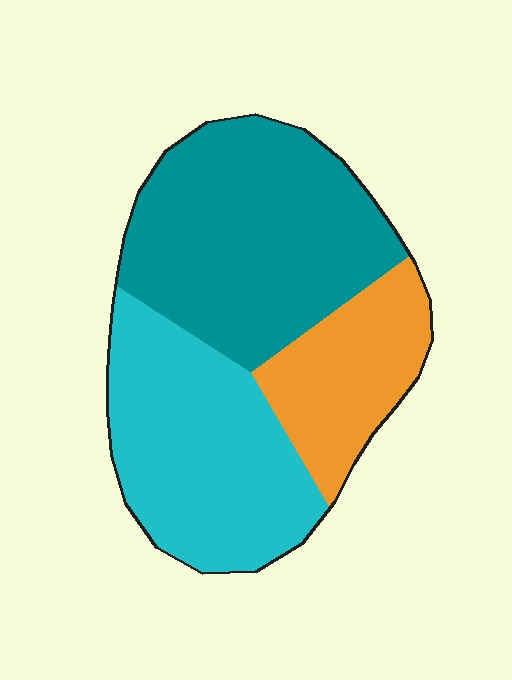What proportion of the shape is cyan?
Cyan takes up about three eighths (3/8) of the shape.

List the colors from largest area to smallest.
From largest to smallest: teal, cyan, orange.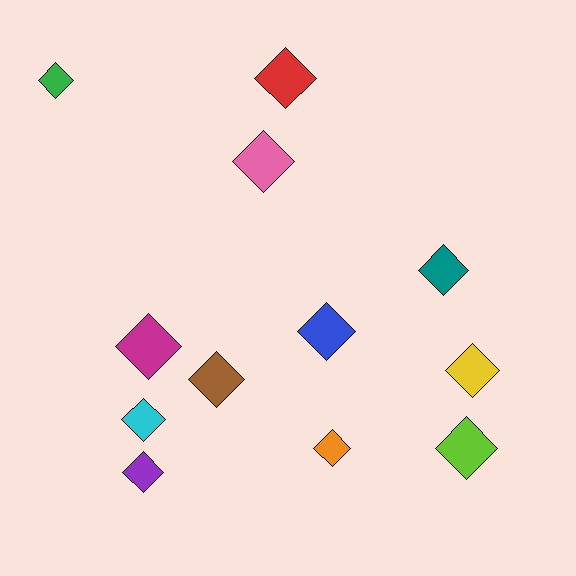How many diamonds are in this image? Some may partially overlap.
There are 12 diamonds.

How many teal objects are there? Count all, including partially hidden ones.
There is 1 teal object.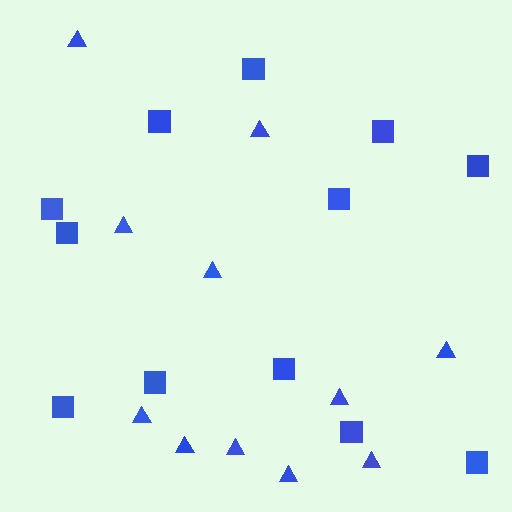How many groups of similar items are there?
There are 2 groups: one group of triangles (11) and one group of squares (12).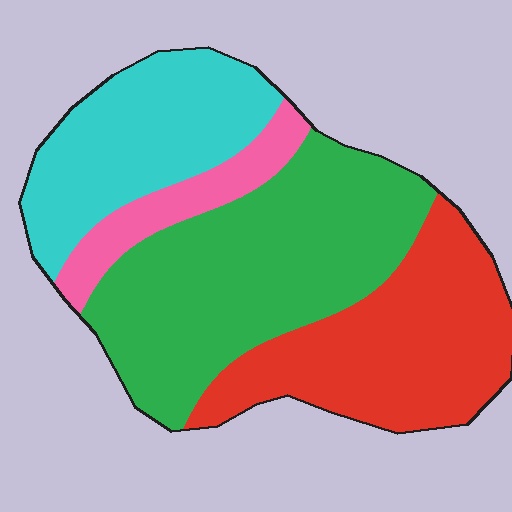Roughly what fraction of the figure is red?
Red takes up between a quarter and a half of the figure.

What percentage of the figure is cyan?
Cyan covers roughly 25% of the figure.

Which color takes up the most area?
Green, at roughly 40%.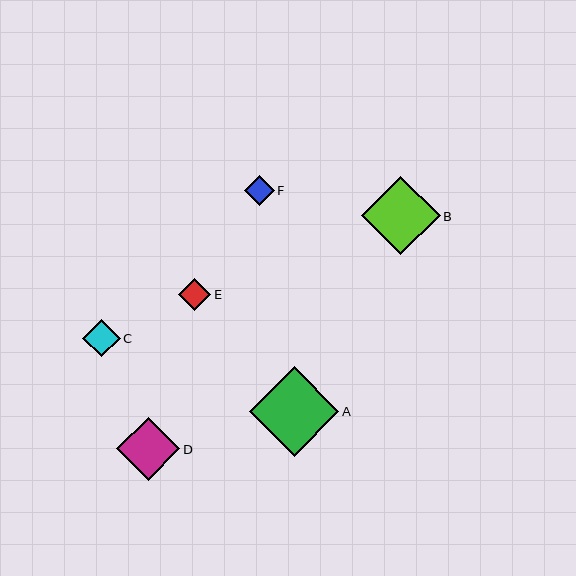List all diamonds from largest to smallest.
From largest to smallest: A, B, D, C, E, F.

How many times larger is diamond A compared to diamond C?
Diamond A is approximately 2.4 times the size of diamond C.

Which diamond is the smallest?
Diamond F is the smallest with a size of approximately 30 pixels.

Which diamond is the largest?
Diamond A is the largest with a size of approximately 89 pixels.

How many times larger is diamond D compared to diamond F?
Diamond D is approximately 2.1 times the size of diamond F.